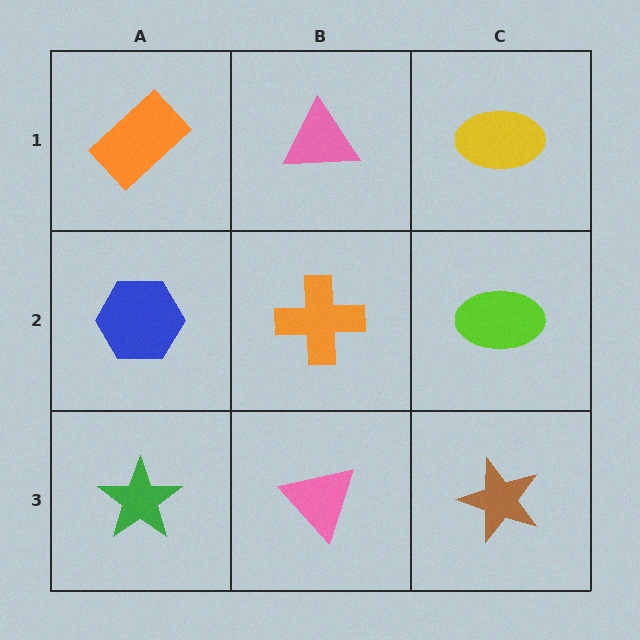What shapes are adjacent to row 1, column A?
A blue hexagon (row 2, column A), a pink triangle (row 1, column B).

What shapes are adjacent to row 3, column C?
A lime ellipse (row 2, column C), a pink triangle (row 3, column B).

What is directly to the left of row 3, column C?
A pink triangle.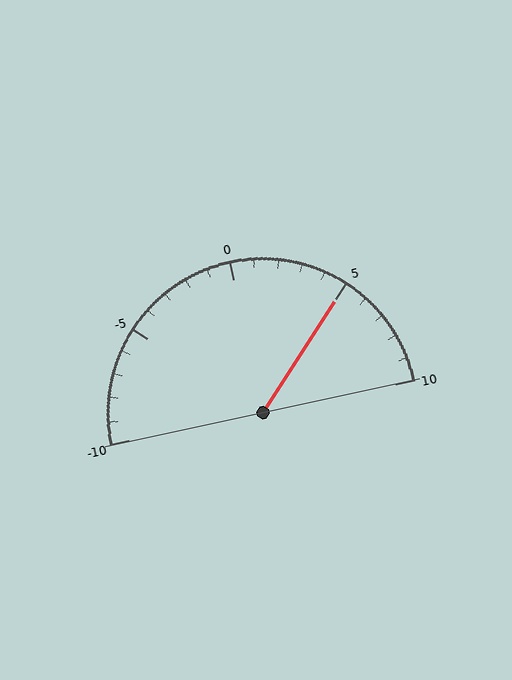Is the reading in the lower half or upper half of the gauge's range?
The reading is in the upper half of the range (-10 to 10).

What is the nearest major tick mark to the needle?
The nearest major tick mark is 5.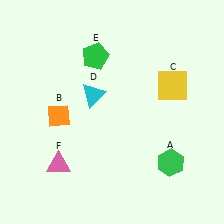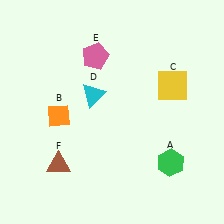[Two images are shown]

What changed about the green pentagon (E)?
In Image 1, E is green. In Image 2, it changed to pink.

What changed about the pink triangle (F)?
In Image 1, F is pink. In Image 2, it changed to brown.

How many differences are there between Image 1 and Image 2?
There are 2 differences between the two images.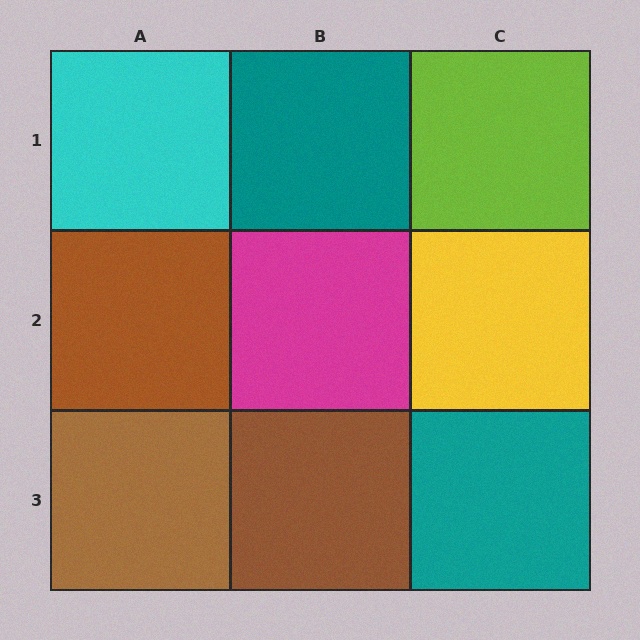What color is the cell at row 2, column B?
Magenta.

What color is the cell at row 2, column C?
Yellow.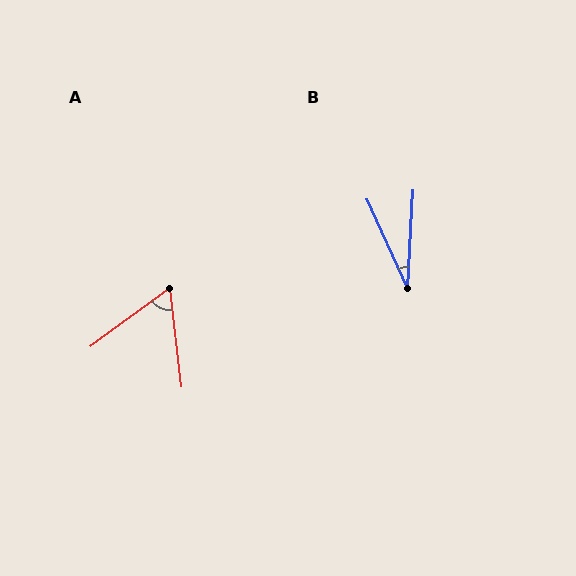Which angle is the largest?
A, at approximately 60 degrees.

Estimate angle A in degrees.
Approximately 60 degrees.